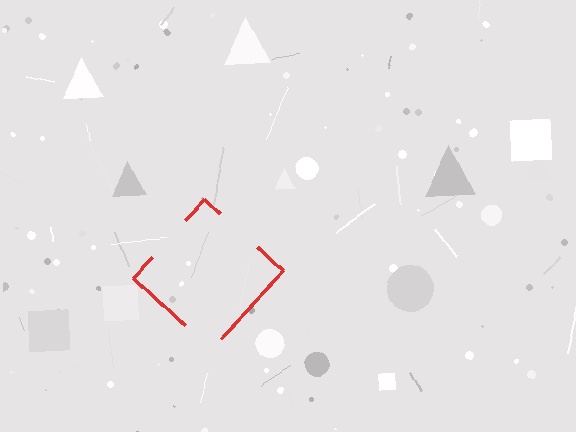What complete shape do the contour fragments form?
The contour fragments form a diamond.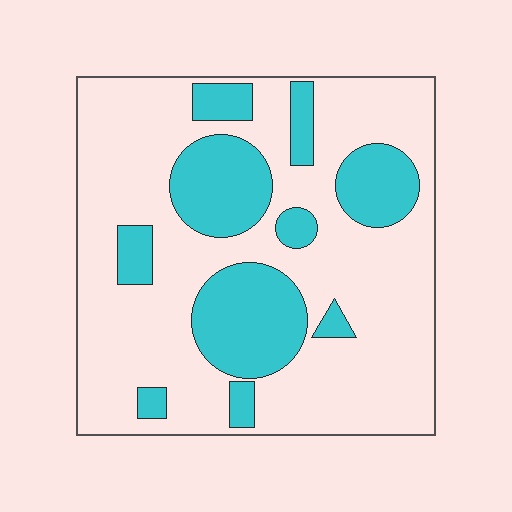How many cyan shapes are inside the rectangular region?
10.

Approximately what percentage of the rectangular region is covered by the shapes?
Approximately 30%.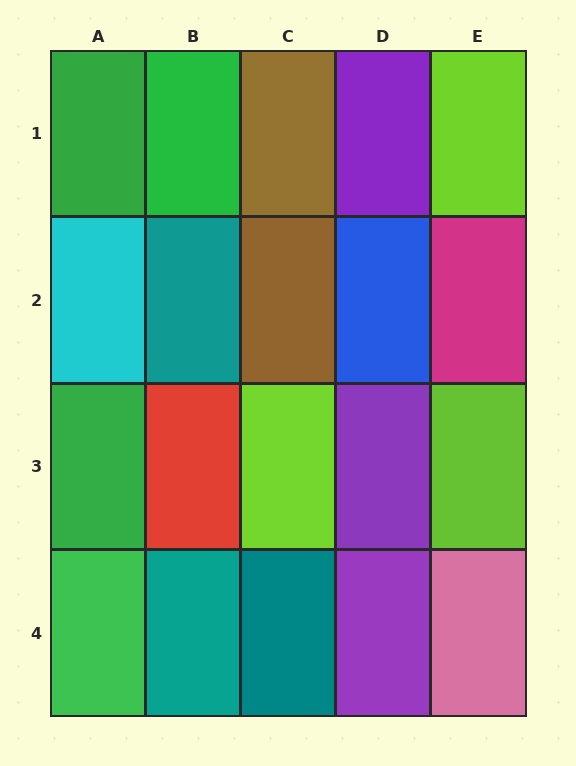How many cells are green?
4 cells are green.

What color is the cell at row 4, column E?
Pink.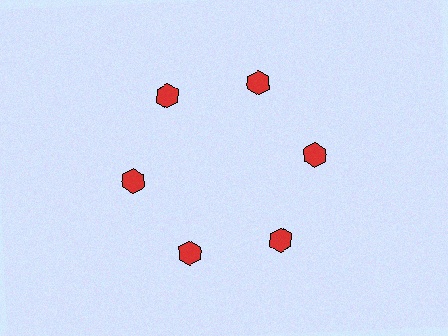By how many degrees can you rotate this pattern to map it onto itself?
The pattern maps onto itself every 60 degrees of rotation.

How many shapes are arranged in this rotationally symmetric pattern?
There are 6 shapes, arranged in 6 groups of 1.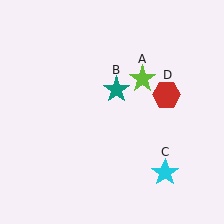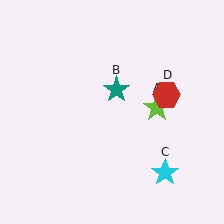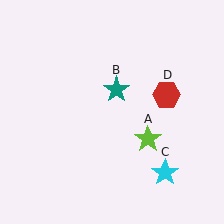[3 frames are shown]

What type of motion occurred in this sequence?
The lime star (object A) rotated clockwise around the center of the scene.